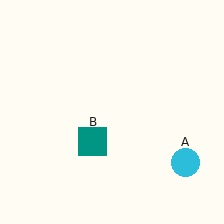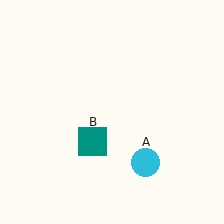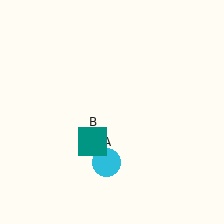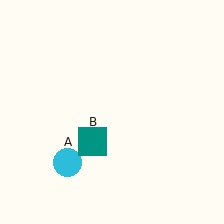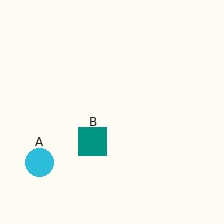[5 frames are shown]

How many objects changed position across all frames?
1 object changed position: cyan circle (object A).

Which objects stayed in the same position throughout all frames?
Teal square (object B) remained stationary.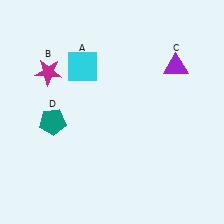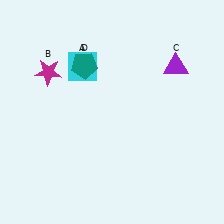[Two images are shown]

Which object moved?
The teal pentagon (D) moved up.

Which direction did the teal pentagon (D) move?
The teal pentagon (D) moved up.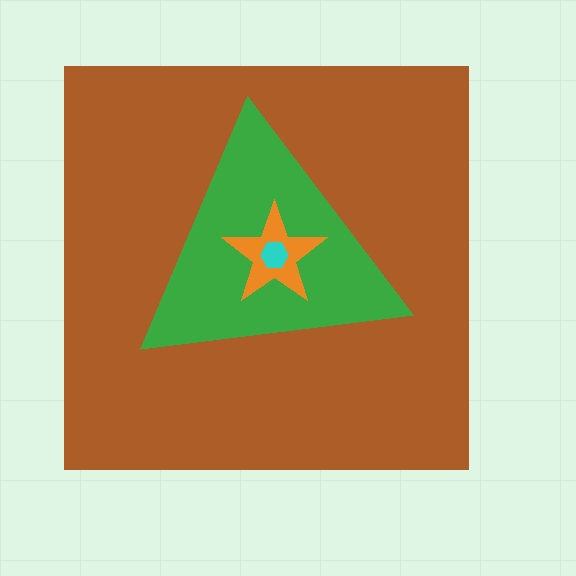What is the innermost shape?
The cyan hexagon.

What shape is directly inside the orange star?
The cyan hexagon.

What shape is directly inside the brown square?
The green triangle.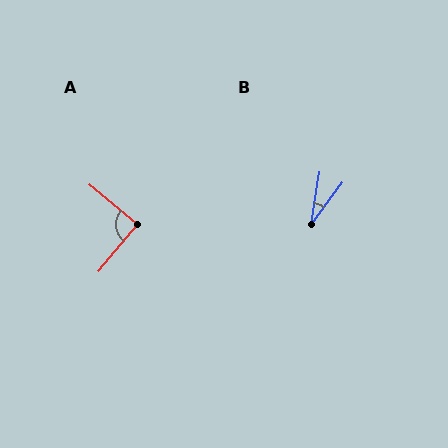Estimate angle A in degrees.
Approximately 90 degrees.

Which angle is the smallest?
B, at approximately 28 degrees.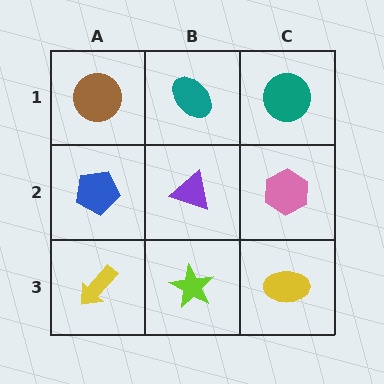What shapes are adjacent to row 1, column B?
A purple triangle (row 2, column B), a brown circle (row 1, column A), a teal circle (row 1, column C).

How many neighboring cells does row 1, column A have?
2.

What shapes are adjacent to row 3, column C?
A pink hexagon (row 2, column C), a lime star (row 3, column B).